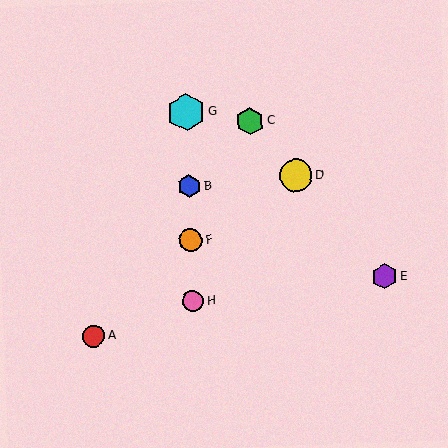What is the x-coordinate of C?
Object C is at x≈250.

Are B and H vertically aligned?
Yes, both are at x≈189.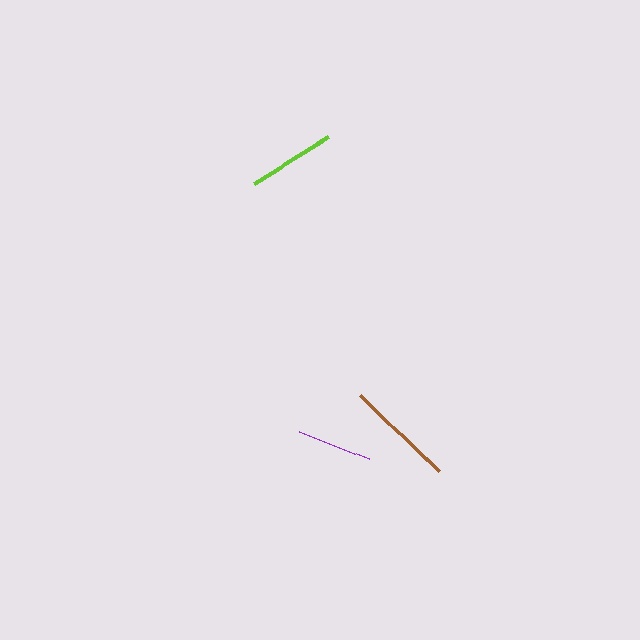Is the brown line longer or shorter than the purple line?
The brown line is longer than the purple line.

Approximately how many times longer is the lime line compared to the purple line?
The lime line is approximately 1.2 times the length of the purple line.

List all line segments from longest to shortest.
From longest to shortest: brown, lime, purple.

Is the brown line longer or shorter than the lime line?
The brown line is longer than the lime line.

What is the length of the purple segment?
The purple segment is approximately 76 pixels long.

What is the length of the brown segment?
The brown segment is approximately 110 pixels long.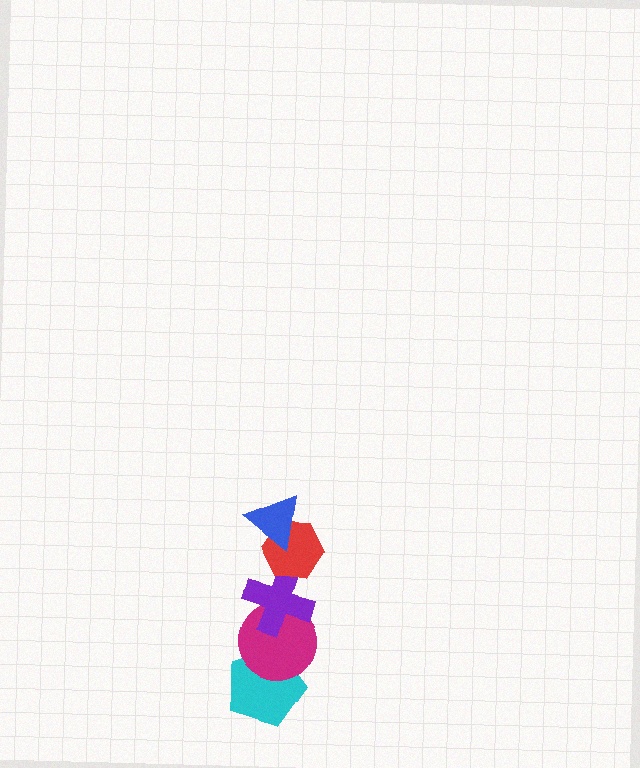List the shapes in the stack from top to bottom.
From top to bottom: the blue triangle, the red hexagon, the purple cross, the magenta circle, the cyan pentagon.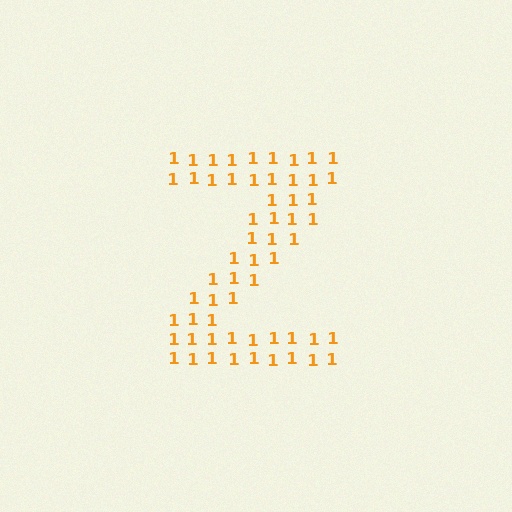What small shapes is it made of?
It is made of small digit 1's.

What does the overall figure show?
The overall figure shows the letter Z.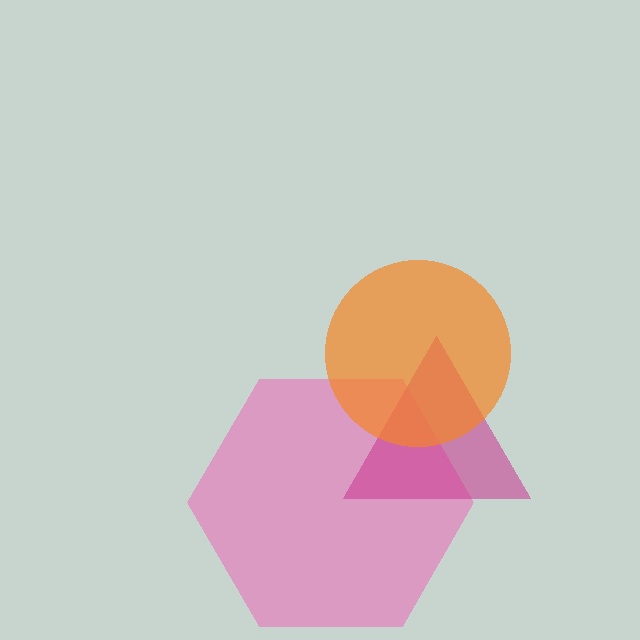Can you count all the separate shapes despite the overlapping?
Yes, there are 3 separate shapes.